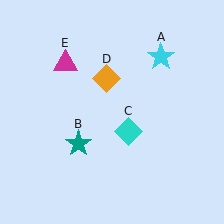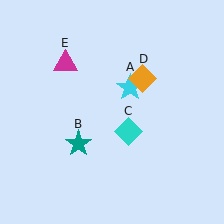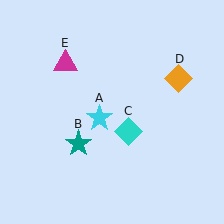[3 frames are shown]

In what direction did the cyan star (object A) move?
The cyan star (object A) moved down and to the left.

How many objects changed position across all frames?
2 objects changed position: cyan star (object A), orange diamond (object D).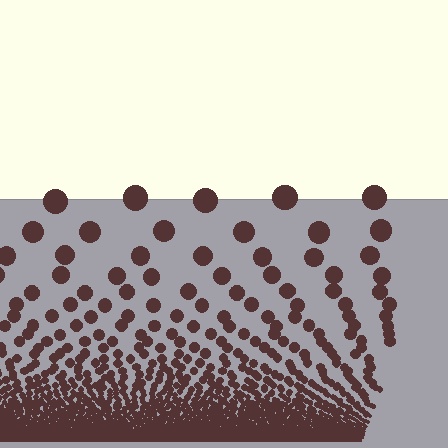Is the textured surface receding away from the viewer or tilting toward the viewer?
The surface appears to tilt toward the viewer. Texture elements get larger and sparser toward the top.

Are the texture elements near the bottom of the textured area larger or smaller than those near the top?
Smaller. The gradient is inverted — elements near the bottom are smaller and denser.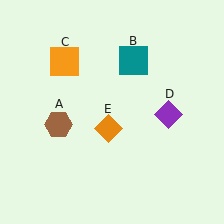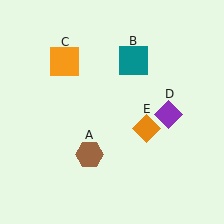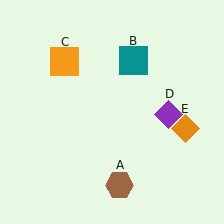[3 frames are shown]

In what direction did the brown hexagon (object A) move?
The brown hexagon (object A) moved down and to the right.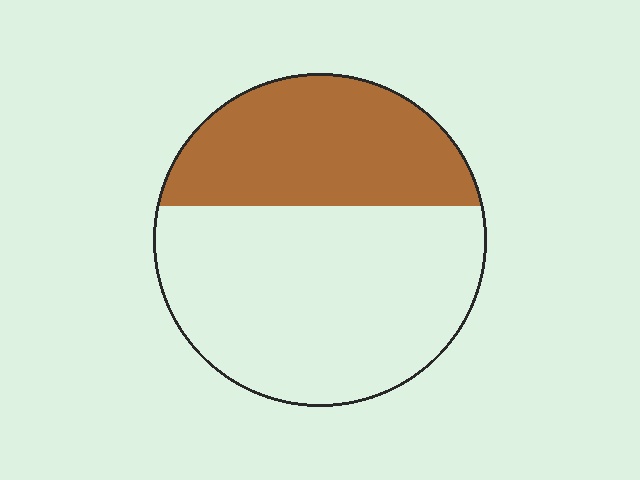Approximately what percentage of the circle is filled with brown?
Approximately 35%.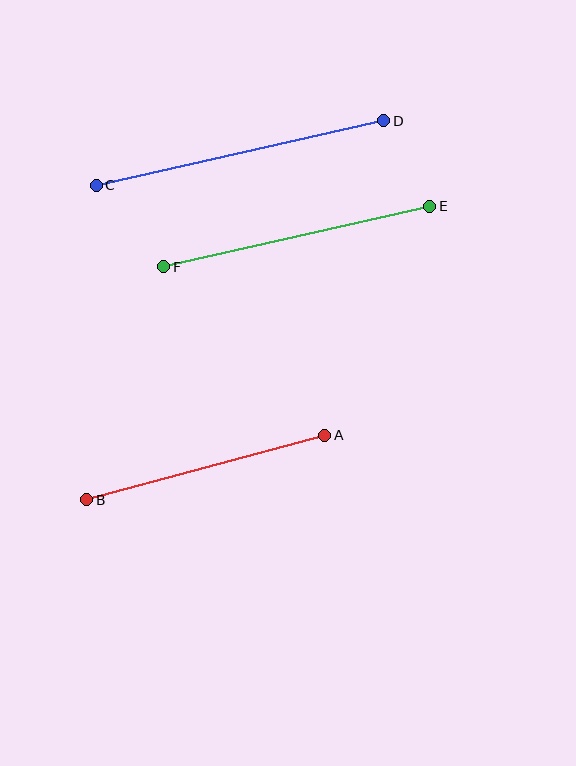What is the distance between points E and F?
The distance is approximately 272 pixels.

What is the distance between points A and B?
The distance is approximately 247 pixels.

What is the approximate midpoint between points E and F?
The midpoint is at approximately (297, 236) pixels.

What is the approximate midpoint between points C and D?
The midpoint is at approximately (240, 153) pixels.